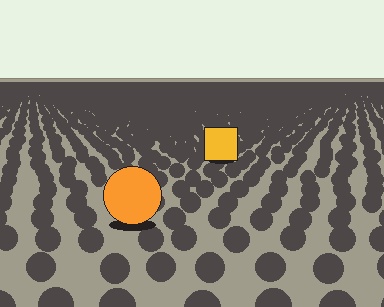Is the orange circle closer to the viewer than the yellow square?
Yes. The orange circle is closer — you can tell from the texture gradient: the ground texture is coarser near it.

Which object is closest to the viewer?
The orange circle is closest. The texture marks near it are larger and more spread out.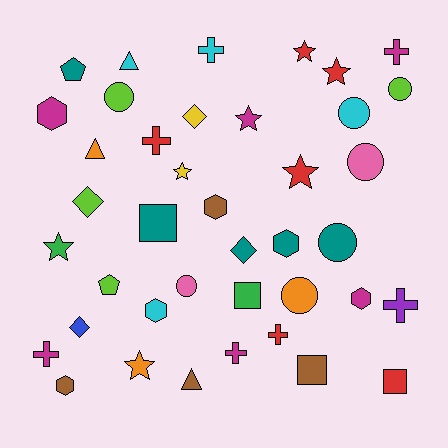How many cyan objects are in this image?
There are 4 cyan objects.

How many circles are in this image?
There are 7 circles.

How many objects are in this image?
There are 40 objects.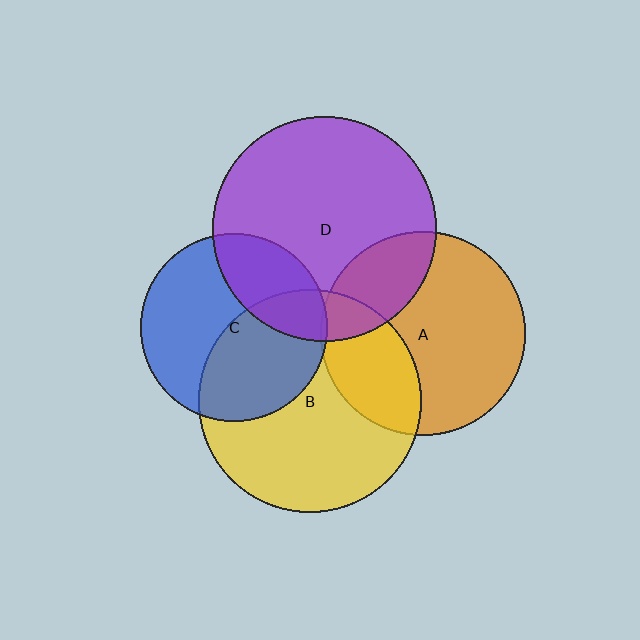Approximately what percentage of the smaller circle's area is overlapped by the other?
Approximately 30%.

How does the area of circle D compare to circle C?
Approximately 1.4 times.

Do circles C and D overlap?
Yes.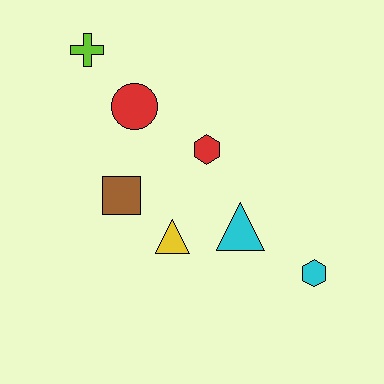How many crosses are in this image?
There is 1 cross.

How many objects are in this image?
There are 7 objects.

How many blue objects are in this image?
There are no blue objects.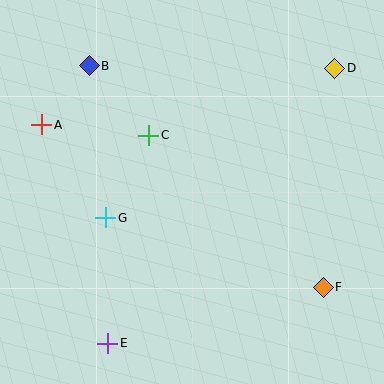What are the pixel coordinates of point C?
Point C is at (149, 135).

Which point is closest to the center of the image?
Point C at (149, 135) is closest to the center.